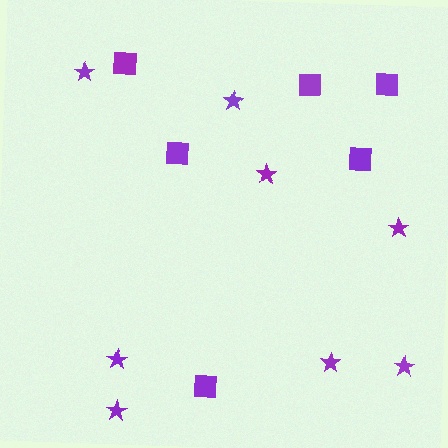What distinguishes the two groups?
There are 2 groups: one group of squares (6) and one group of stars (8).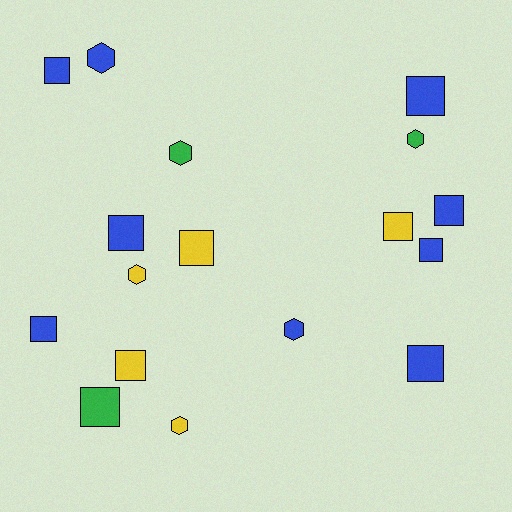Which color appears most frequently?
Blue, with 9 objects.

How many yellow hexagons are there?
There are 2 yellow hexagons.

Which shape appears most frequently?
Square, with 11 objects.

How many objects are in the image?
There are 17 objects.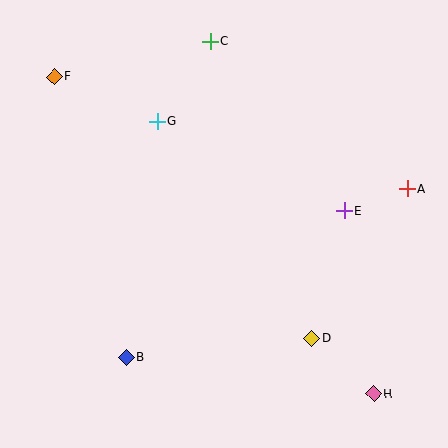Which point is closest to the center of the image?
Point E at (344, 211) is closest to the center.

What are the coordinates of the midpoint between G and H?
The midpoint between G and H is at (266, 257).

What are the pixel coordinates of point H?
Point H is at (374, 394).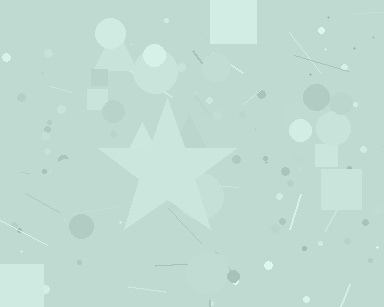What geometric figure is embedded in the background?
A star is embedded in the background.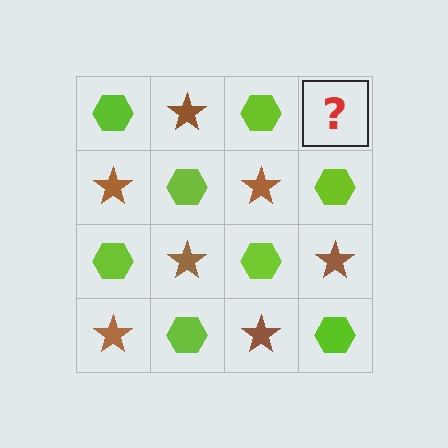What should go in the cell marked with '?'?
The missing cell should contain a brown star.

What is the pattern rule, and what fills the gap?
The rule is that it alternates lime hexagon and brown star in a checkerboard pattern. The gap should be filled with a brown star.